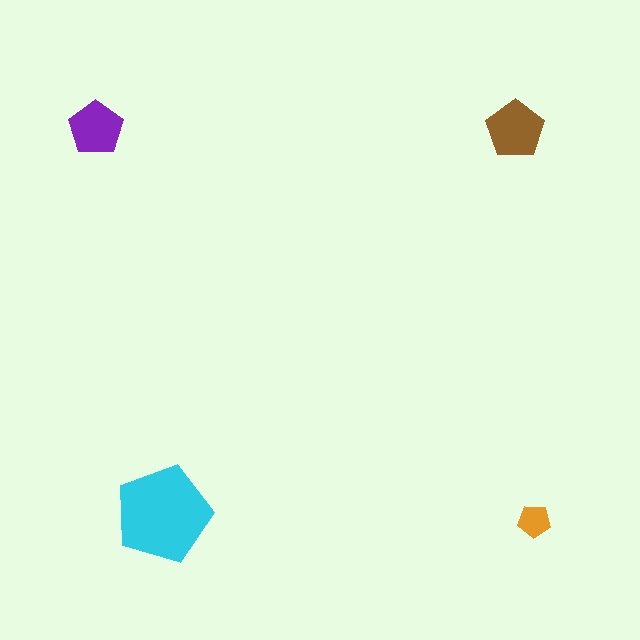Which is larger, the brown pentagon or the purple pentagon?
The brown one.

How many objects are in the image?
There are 4 objects in the image.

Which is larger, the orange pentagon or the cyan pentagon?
The cyan one.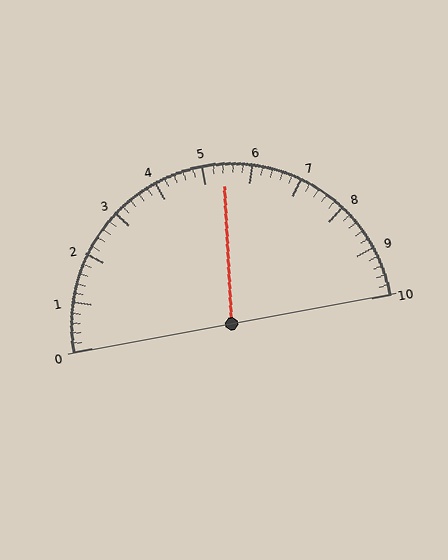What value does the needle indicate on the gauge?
The needle indicates approximately 5.4.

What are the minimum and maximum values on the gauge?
The gauge ranges from 0 to 10.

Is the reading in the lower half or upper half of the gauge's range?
The reading is in the upper half of the range (0 to 10).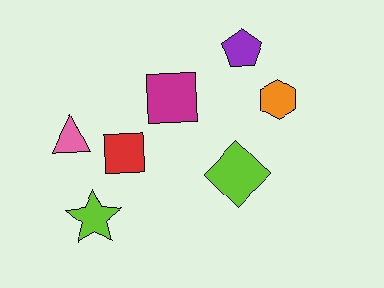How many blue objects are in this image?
There are no blue objects.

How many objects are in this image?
There are 7 objects.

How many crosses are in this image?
There are no crosses.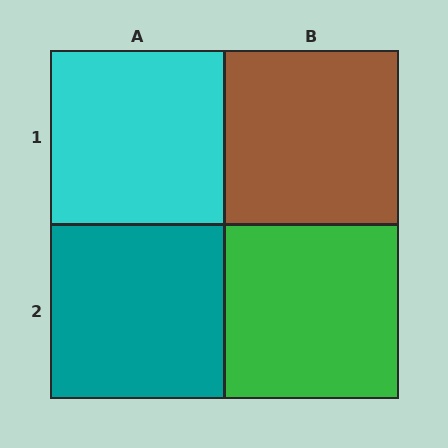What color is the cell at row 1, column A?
Cyan.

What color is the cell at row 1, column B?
Brown.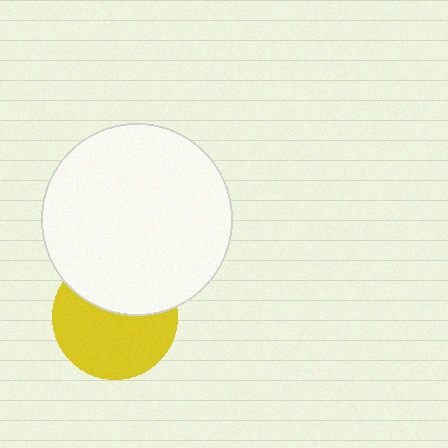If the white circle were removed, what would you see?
You would see the complete yellow circle.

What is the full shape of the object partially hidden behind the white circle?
The partially hidden object is a yellow circle.